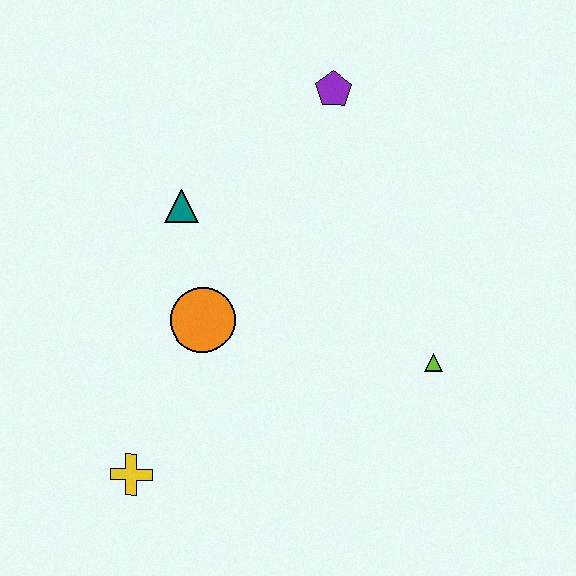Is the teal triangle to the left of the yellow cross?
No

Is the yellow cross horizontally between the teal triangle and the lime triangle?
No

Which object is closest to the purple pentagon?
The teal triangle is closest to the purple pentagon.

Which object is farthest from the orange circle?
The purple pentagon is farthest from the orange circle.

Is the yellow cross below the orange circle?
Yes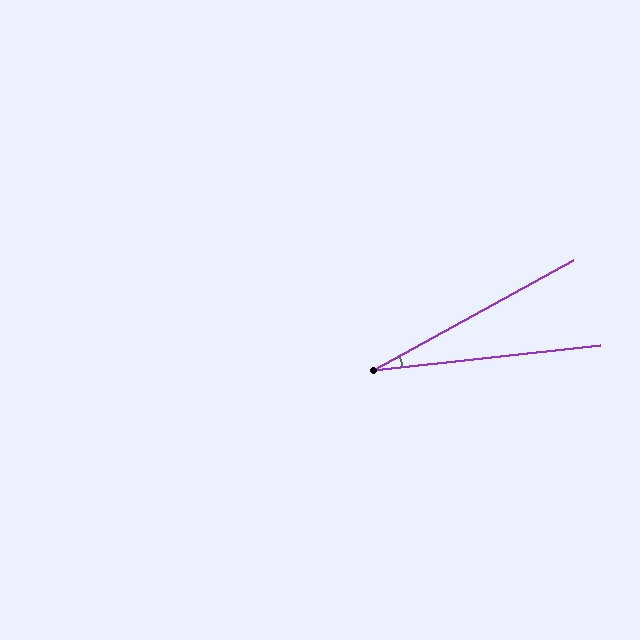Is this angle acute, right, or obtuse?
It is acute.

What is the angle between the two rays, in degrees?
Approximately 22 degrees.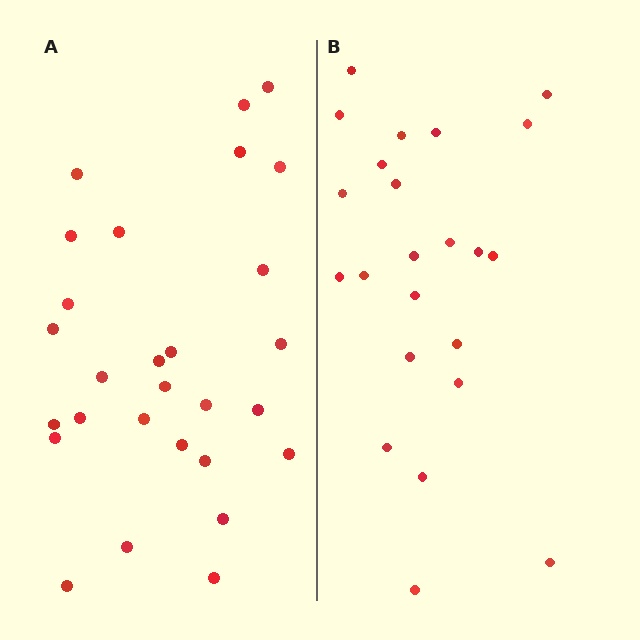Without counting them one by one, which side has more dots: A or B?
Region A (the left region) has more dots.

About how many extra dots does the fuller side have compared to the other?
Region A has about 5 more dots than region B.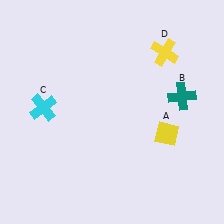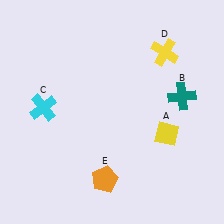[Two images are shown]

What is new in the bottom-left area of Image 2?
An orange pentagon (E) was added in the bottom-left area of Image 2.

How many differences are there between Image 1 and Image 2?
There is 1 difference between the two images.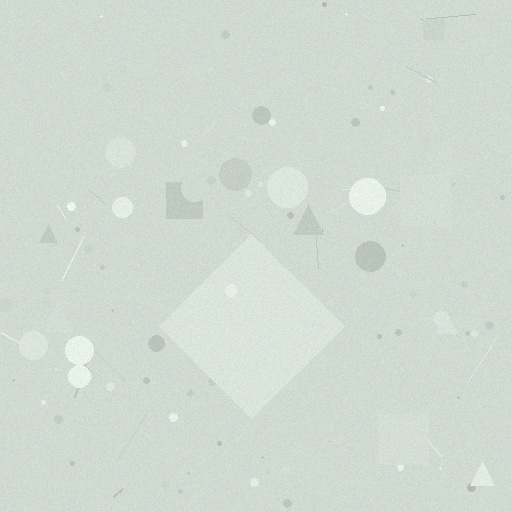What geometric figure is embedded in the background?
A diamond is embedded in the background.